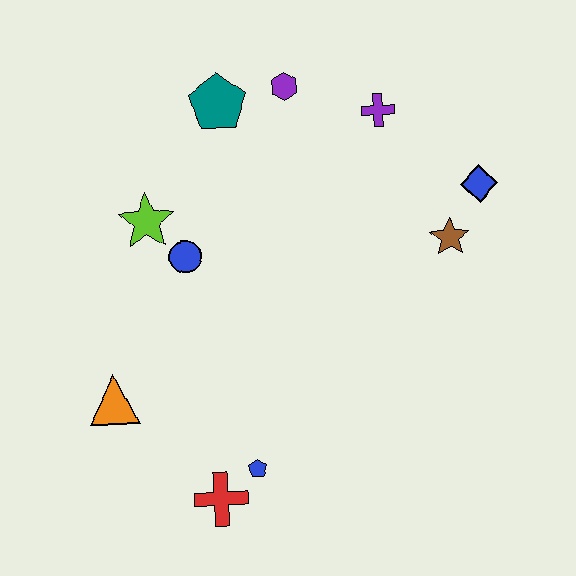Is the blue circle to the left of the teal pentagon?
Yes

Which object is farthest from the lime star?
The blue diamond is farthest from the lime star.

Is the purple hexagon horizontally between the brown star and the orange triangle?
Yes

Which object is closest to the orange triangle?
The red cross is closest to the orange triangle.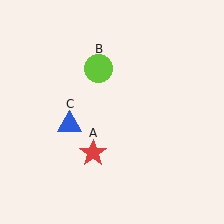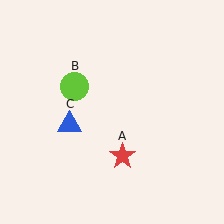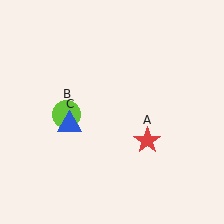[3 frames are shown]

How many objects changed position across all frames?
2 objects changed position: red star (object A), lime circle (object B).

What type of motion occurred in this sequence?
The red star (object A), lime circle (object B) rotated counterclockwise around the center of the scene.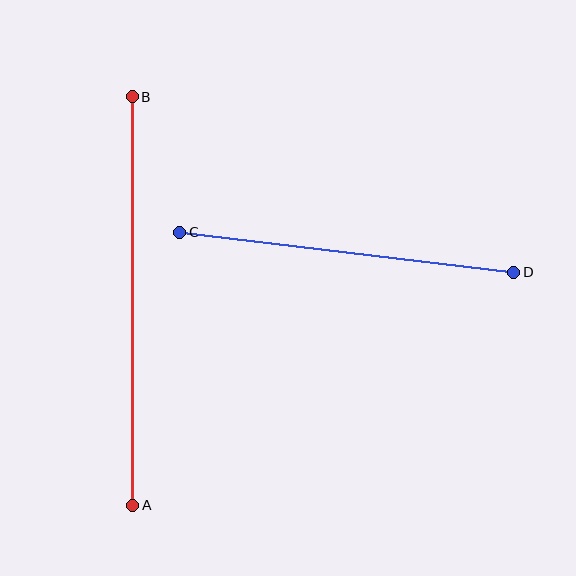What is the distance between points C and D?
The distance is approximately 336 pixels.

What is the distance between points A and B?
The distance is approximately 409 pixels.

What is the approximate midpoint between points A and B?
The midpoint is at approximately (133, 301) pixels.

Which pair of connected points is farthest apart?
Points A and B are farthest apart.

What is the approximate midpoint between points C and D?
The midpoint is at approximately (347, 252) pixels.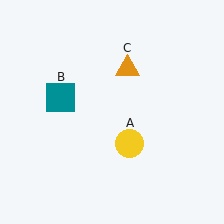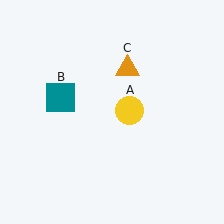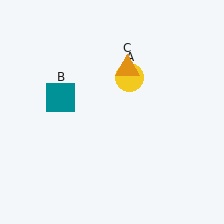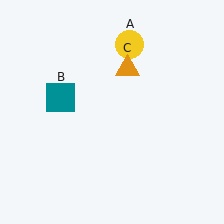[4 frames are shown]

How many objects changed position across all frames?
1 object changed position: yellow circle (object A).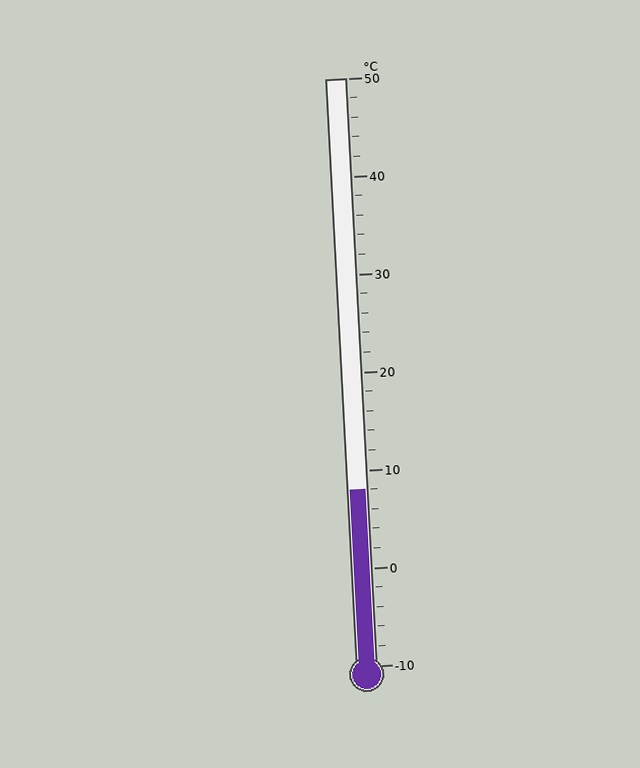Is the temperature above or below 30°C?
The temperature is below 30°C.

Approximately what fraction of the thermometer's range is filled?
The thermometer is filled to approximately 30% of its range.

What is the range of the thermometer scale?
The thermometer scale ranges from -10°C to 50°C.